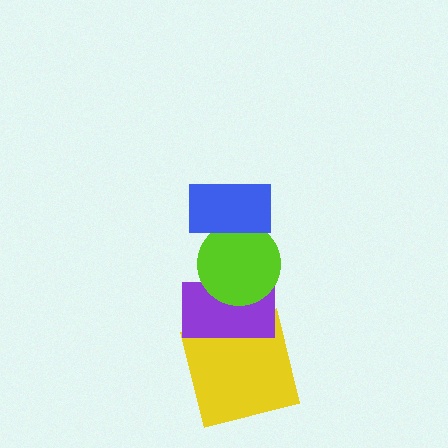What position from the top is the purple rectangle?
The purple rectangle is 3rd from the top.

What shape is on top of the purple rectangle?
The lime circle is on top of the purple rectangle.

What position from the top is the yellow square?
The yellow square is 4th from the top.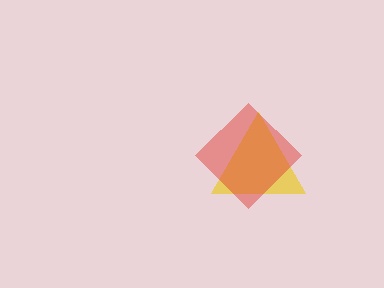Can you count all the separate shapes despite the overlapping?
Yes, there are 2 separate shapes.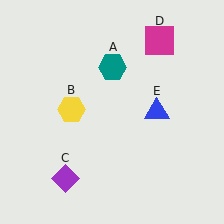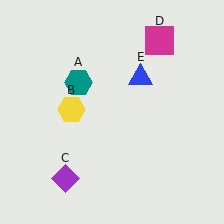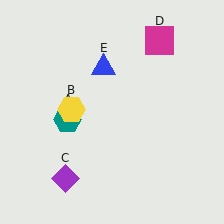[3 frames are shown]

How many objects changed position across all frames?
2 objects changed position: teal hexagon (object A), blue triangle (object E).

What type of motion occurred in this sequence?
The teal hexagon (object A), blue triangle (object E) rotated counterclockwise around the center of the scene.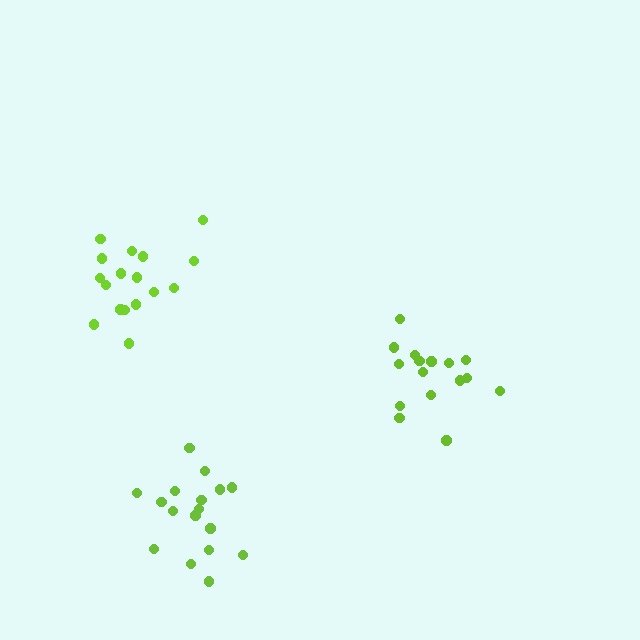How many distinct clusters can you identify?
There are 3 distinct clusters.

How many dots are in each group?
Group 1: 17 dots, Group 2: 17 dots, Group 3: 16 dots (50 total).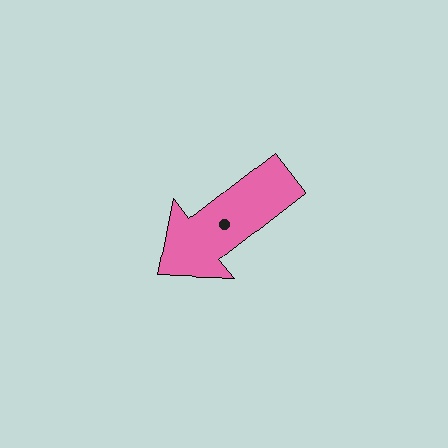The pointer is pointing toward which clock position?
Roughly 8 o'clock.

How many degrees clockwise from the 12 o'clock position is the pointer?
Approximately 232 degrees.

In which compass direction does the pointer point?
Southwest.